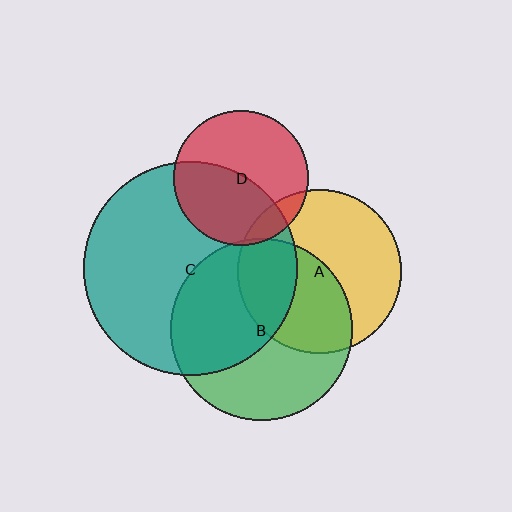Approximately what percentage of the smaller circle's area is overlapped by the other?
Approximately 5%.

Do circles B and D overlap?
Yes.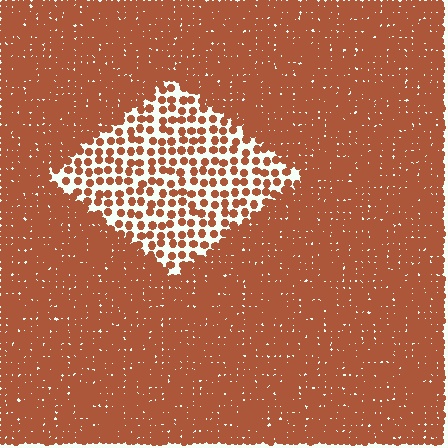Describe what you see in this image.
The image contains small brown elements arranged at two different densities. A diamond-shaped region is visible where the elements are less densely packed than the surrounding area.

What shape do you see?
I see a diamond.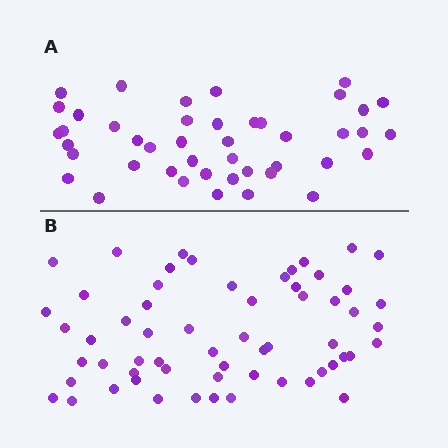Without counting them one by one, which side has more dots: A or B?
Region B (the bottom region) has more dots.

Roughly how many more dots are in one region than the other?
Region B has approximately 15 more dots than region A.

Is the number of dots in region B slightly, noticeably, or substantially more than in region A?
Region B has noticeably more, but not dramatically so. The ratio is roughly 1.4 to 1.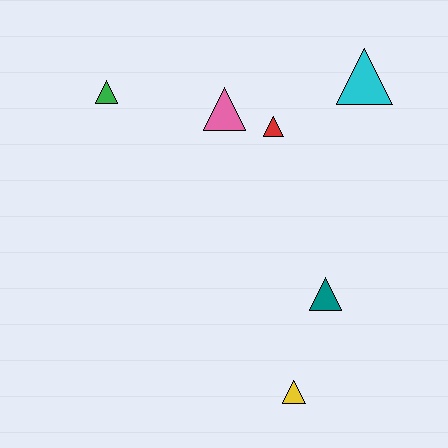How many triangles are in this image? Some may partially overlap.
There are 6 triangles.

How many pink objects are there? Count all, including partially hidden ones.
There is 1 pink object.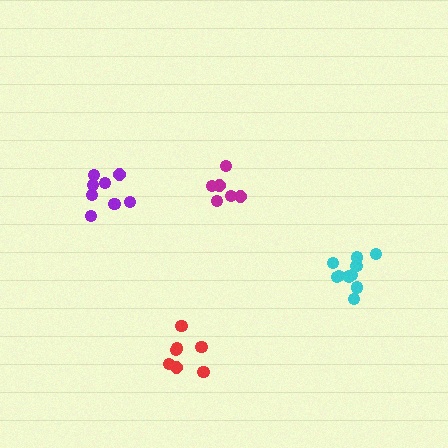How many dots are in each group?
Group 1: 6 dots, Group 2: 10 dots, Group 3: 7 dots, Group 4: 8 dots (31 total).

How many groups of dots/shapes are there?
There are 4 groups.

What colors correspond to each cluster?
The clusters are colored: magenta, cyan, red, purple.